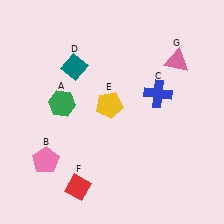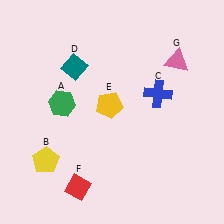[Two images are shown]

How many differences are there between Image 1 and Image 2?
There is 1 difference between the two images.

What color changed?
The pentagon (B) changed from pink in Image 1 to yellow in Image 2.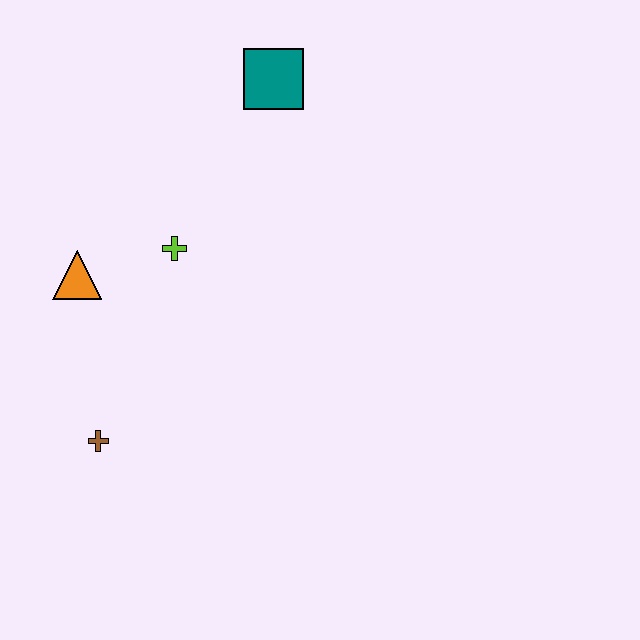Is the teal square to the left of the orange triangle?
No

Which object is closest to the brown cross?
The orange triangle is closest to the brown cross.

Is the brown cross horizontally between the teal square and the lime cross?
No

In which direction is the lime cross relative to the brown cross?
The lime cross is above the brown cross.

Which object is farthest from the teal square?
The brown cross is farthest from the teal square.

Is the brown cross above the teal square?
No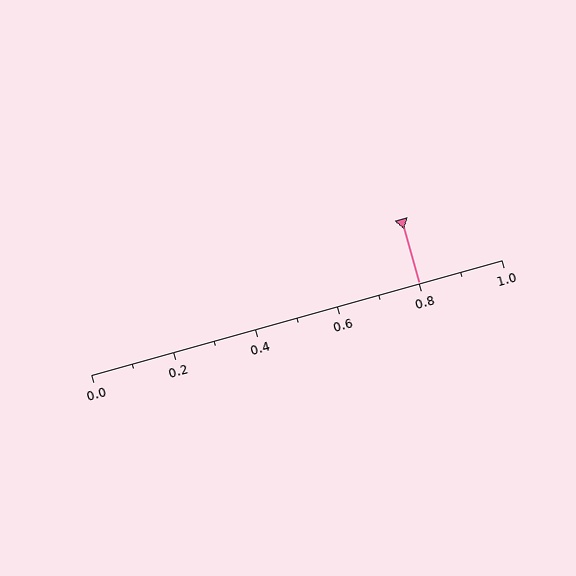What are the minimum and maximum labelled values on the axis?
The axis runs from 0.0 to 1.0.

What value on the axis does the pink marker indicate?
The marker indicates approximately 0.8.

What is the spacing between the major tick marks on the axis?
The major ticks are spaced 0.2 apart.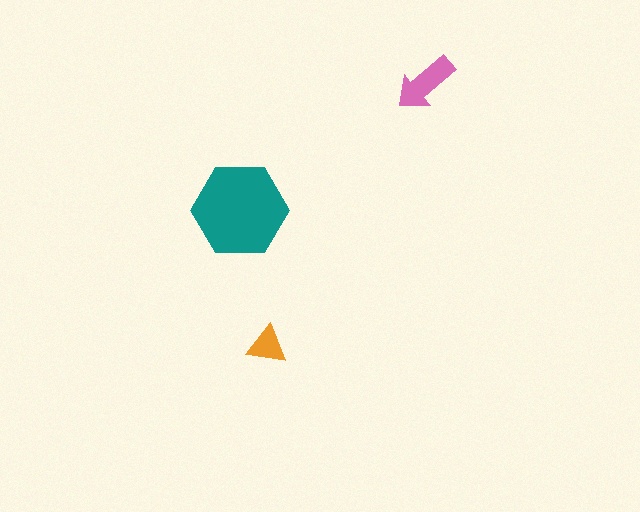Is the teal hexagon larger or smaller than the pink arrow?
Larger.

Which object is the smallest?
The orange triangle.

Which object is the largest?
The teal hexagon.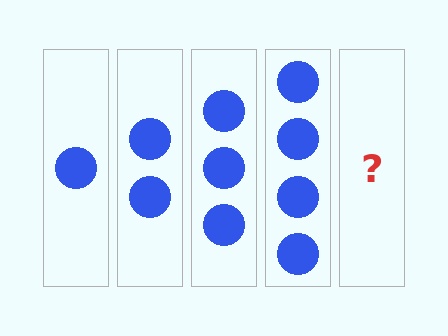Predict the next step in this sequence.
The next step is 5 circles.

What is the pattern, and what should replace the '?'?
The pattern is that each step adds one more circle. The '?' should be 5 circles.